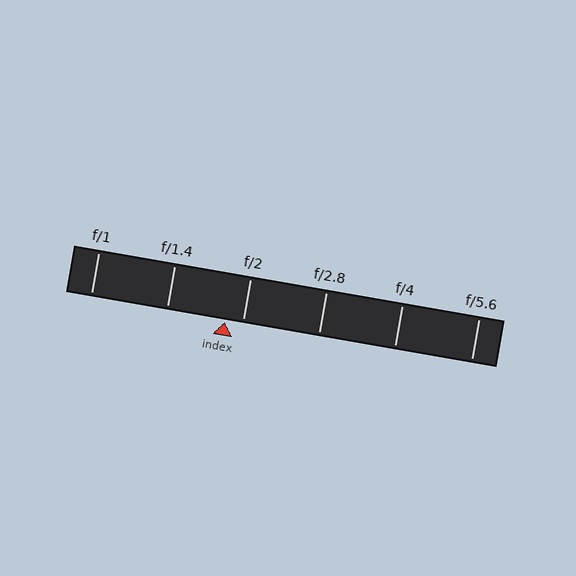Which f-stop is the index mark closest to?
The index mark is closest to f/2.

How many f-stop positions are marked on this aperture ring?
There are 6 f-stop positions marked.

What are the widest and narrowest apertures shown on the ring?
The widest aperture shown is f/1 and the narrowest is f/5.6.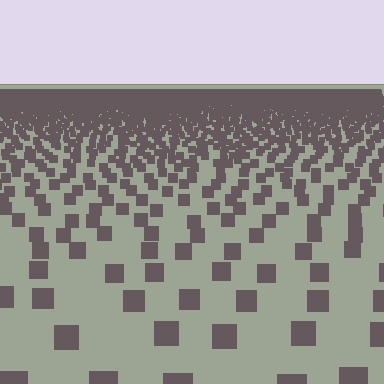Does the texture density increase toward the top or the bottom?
Density increases toward the top.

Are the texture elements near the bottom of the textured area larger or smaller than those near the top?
Larger. Near the bottom, elements are closer to the viewer and appear at a bigger on-screen size.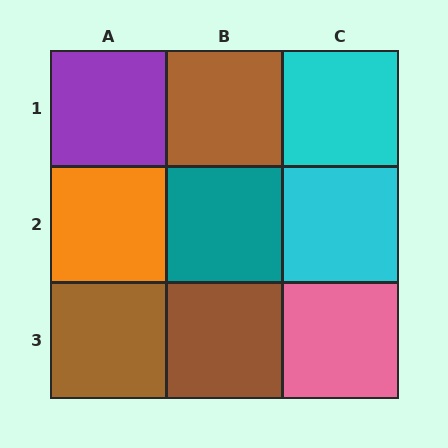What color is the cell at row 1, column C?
Cyan.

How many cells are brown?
3 cells are brown.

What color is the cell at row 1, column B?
Brown.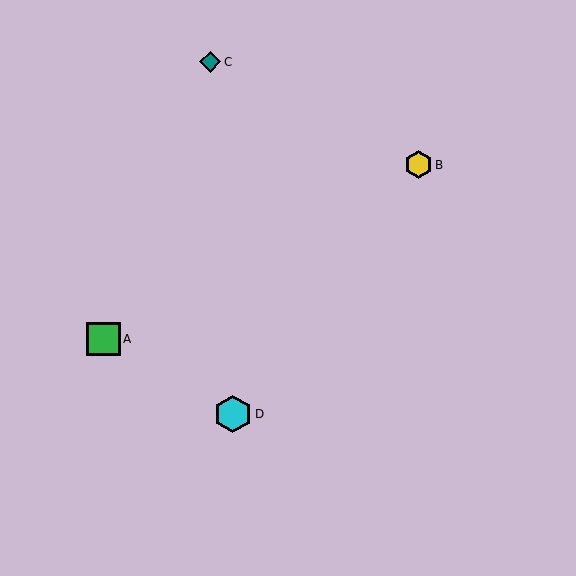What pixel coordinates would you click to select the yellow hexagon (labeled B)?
Click at (418, 165) to select the yellow hexagon B.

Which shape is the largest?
The cyan hexagon (labeled D) is the largest.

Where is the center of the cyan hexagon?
The center of the cyan hexagon is at (233, 414).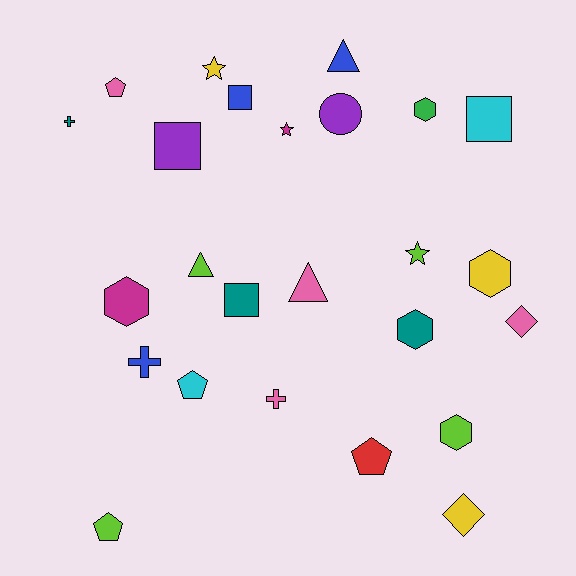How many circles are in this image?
There is 1 circle.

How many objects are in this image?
There are 25 objects.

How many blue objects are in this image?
There are 3 blue objects.